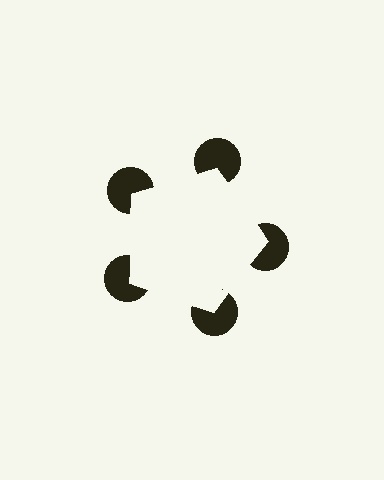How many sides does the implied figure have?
5 sides.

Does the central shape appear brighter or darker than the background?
It typically appears slightly brighter than the background, even though no actual brightness change is drawn.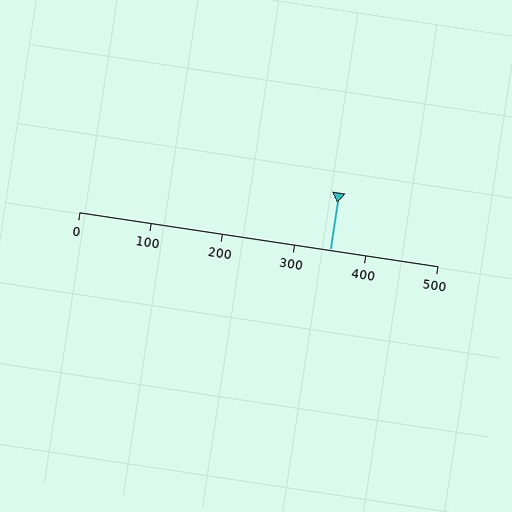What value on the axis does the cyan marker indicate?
The marker indicates approximately 350.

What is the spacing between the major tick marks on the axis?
The major ticks are spaced 100 apart.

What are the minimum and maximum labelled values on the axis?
The axis runs from 0 to 500.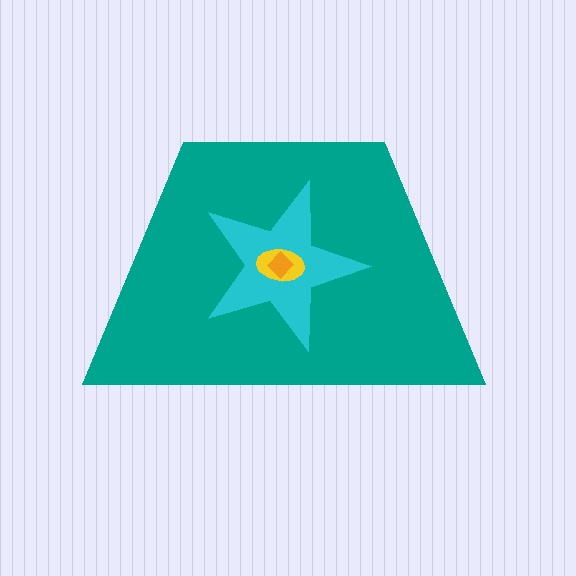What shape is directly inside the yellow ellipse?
The orange diamond.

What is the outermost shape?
The teal trapezoid.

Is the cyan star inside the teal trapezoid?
Yes.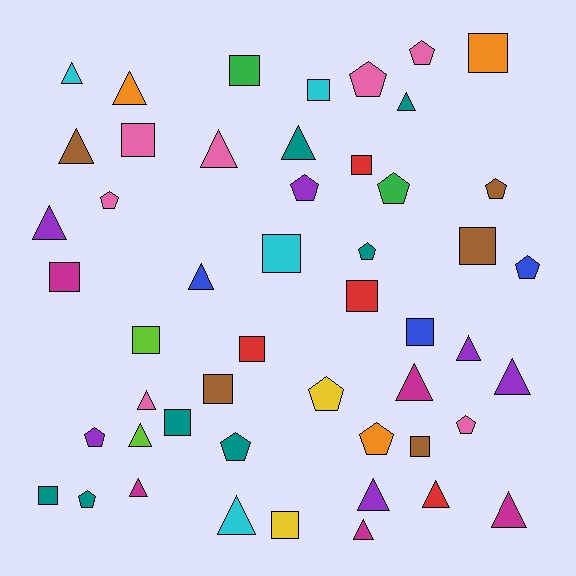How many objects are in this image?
There are 50 objects.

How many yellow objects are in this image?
There are 2 yellow objects.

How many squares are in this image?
There are 17 squares.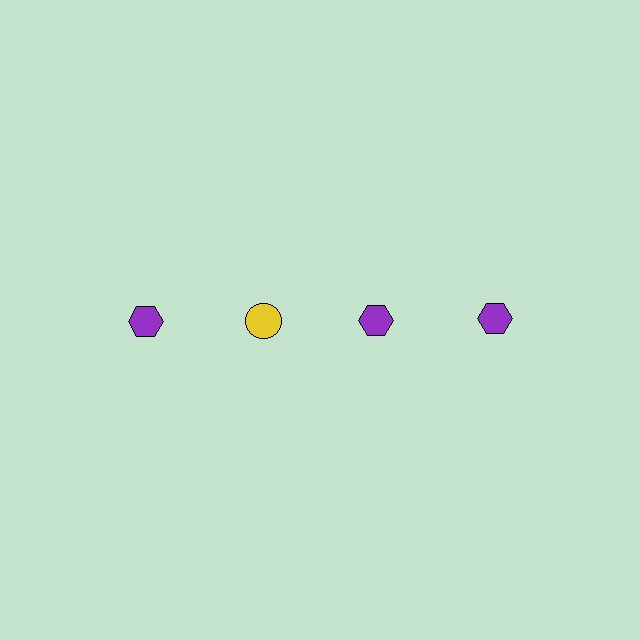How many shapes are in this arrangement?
There are 4 shapes arranged in a grid pattern.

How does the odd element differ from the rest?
It differs in both color (yellow instead of purple) and shape (circle instead of hexagon).